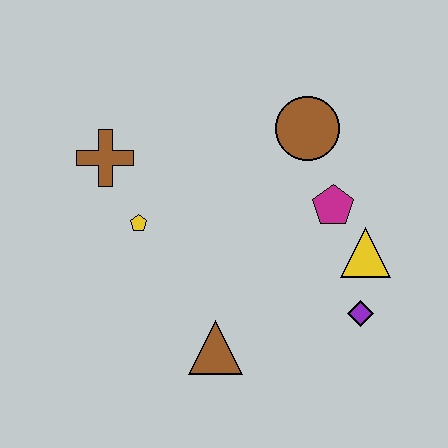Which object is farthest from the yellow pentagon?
The purple diamond is farthest from the yellow pentagon.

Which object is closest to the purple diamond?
The yellow triangle is closest to the purple diamond.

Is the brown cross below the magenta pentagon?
No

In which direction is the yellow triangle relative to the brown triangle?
The yellow triangle is to the right of the brown triangle.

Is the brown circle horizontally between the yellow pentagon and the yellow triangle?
Yes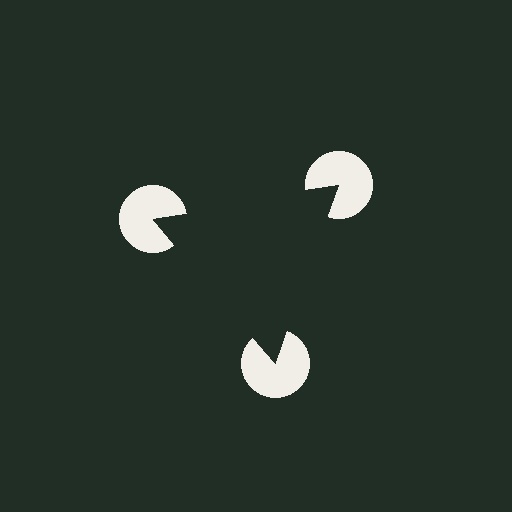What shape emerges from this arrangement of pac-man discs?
An illusory triangle — its edges are inferred from the aligned wedge cuts in the pac-man discs, not physically drawn.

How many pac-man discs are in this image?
There are 3 — one at each vertex of the illusory triangle.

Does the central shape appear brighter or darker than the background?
It typically appears slightly darker than the background, even though no actual brightness change is drawn.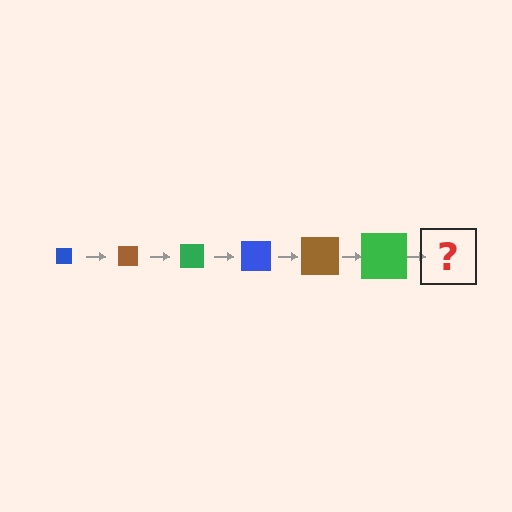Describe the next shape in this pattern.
It should be a blue square, larger than the previous one.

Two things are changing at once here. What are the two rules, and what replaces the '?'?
The two rules are that the square grows larger each step and the color cycles through blue, brown, and green. The '?' should be a blue square, larger than the previous one.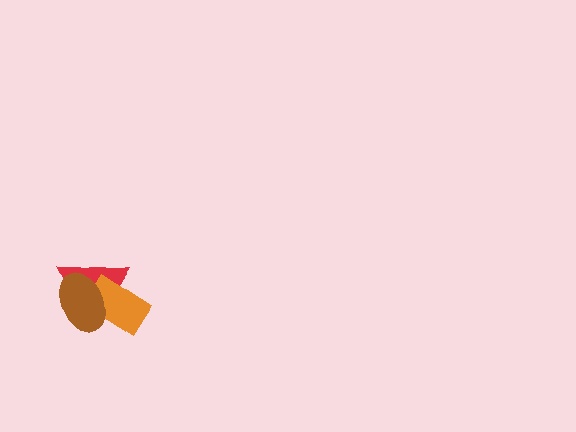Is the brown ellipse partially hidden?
No, no other shape covers it.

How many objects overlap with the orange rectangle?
2 objects overlap with the orange rectangle.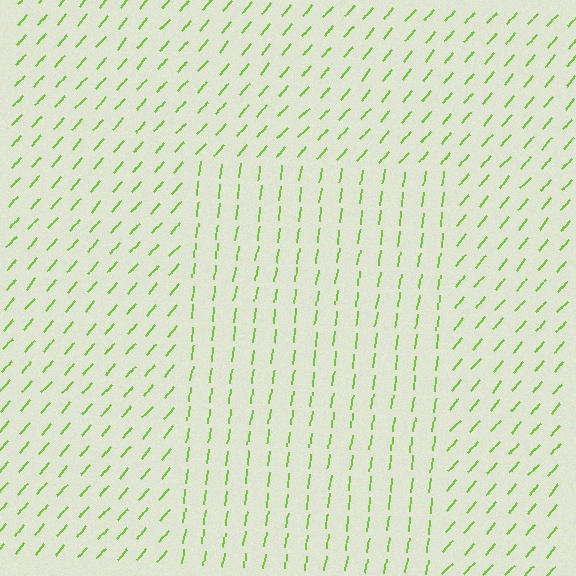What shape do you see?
I see a rectangle.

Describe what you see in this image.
The image is filled with small lime line segments. A rectangle region in the image has lines oriented differently from the surrounding lines, creating a visible texture boundary.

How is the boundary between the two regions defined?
The boundary is defined purely by a change in line orientation (approximately 32 degrees difference). All lines are the same color and thickness.